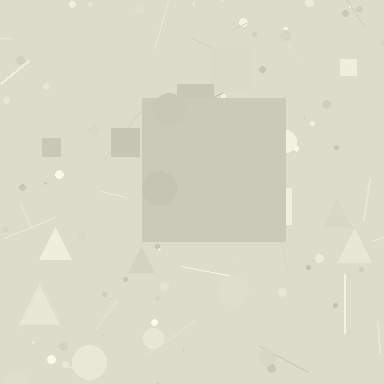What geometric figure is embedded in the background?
A square is embedded in the background.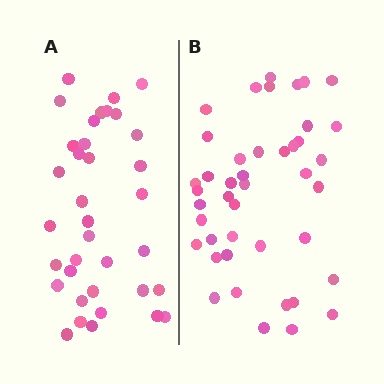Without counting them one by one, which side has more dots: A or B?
Region B (the right region) has more dots.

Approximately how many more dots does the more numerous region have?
Region B has roughly 8 or so more dots than region A.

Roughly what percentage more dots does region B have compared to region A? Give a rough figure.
About 20% more.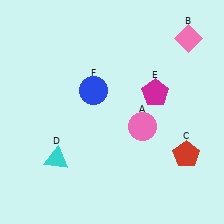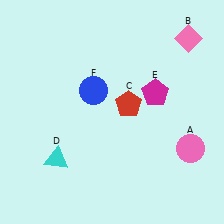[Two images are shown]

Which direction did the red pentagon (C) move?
The red pentagon (C) moved left.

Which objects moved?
The objects that moved are: the pink circle (A), the red pentagon (C).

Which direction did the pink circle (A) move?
The pink circle (A) moved right.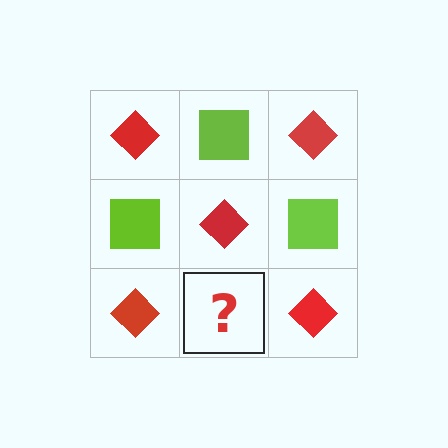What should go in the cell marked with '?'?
The missing cell should contain a lime square.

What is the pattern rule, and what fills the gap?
The rule is that it alternates red diamond and lime square in a checkerboard pattern. The gap should be filled with a lime square.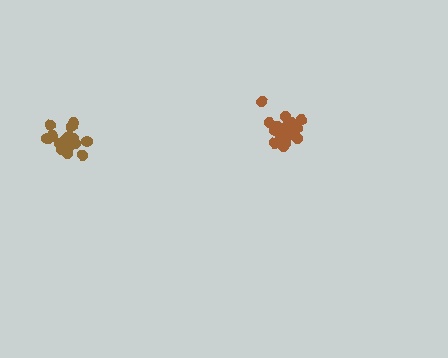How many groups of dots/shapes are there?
There are 2 groups.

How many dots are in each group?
Group 1: 19 dots, Group 2: 20 dots (39 total).